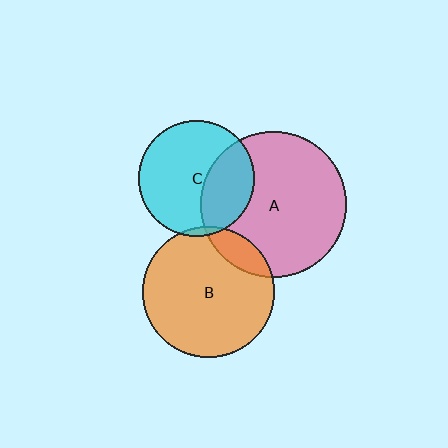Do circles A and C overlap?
Yes.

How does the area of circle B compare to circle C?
Approximately 1.3 times.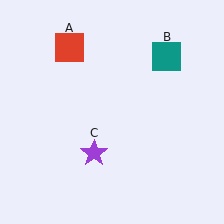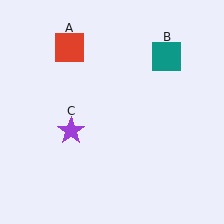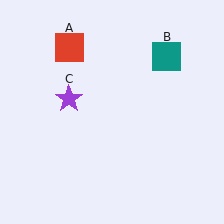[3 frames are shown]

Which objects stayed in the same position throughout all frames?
Red square (object A) and teal square (object B) remained stationary.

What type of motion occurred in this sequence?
The purple star (object C) rotated clockwise around the center of the scene.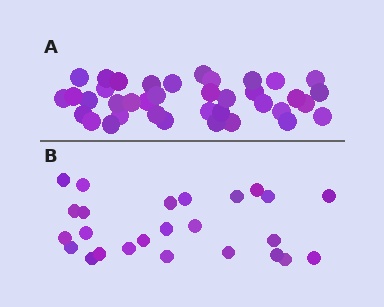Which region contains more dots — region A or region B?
Region A (the top region) has more dots.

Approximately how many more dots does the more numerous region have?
Region A has approximately 15 more dots than region B.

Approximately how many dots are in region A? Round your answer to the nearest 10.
About 40 dots. (The exact count is 38, which rounds to 40.)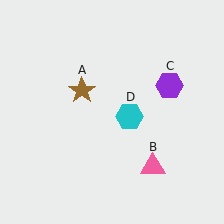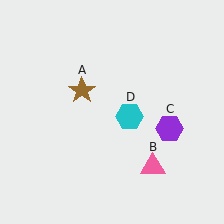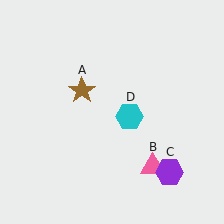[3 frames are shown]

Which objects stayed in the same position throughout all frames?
Brown star (object A) and pink triangle (object B) and cyan hexagon (object D) remained stationary.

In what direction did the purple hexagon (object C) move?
The purple hexagon (object C) moved down.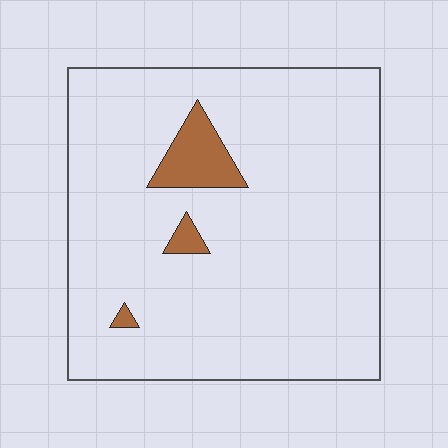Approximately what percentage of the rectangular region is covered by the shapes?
Approximately 5%.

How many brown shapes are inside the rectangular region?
3.